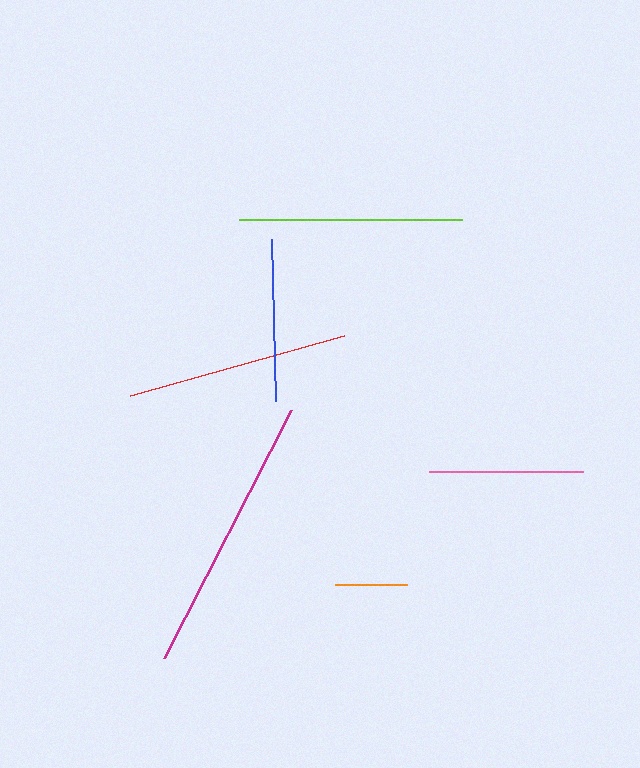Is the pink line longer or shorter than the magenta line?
The magenta line is longer than the pink line.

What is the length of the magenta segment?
The magenta segment is approximately 278 pixels long.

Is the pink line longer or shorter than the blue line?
The blue line is longer than the pink line.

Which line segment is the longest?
The magenta line is the longest at approximately 278 pixels.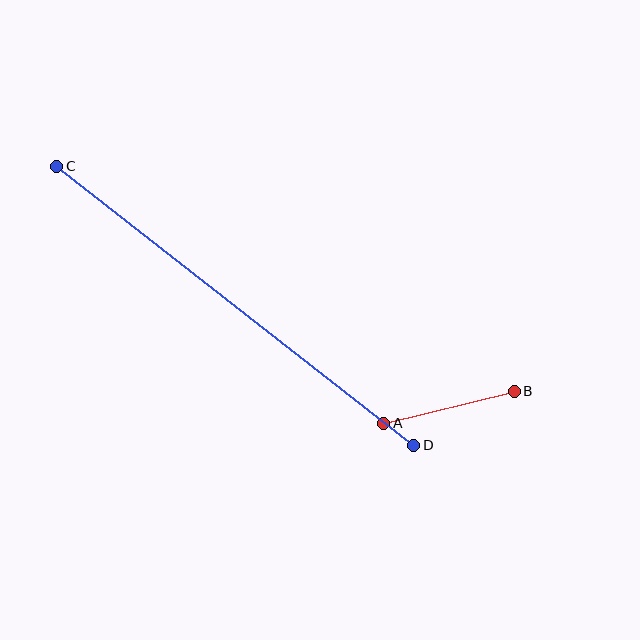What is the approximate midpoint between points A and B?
The midpoint is at approximately (449, 407) pixels.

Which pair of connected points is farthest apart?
Points C and D are farthest apart.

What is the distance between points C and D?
The distance is approximately 453 pixels.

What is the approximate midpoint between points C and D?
The midpoint is at approximately (235, 306) pixels.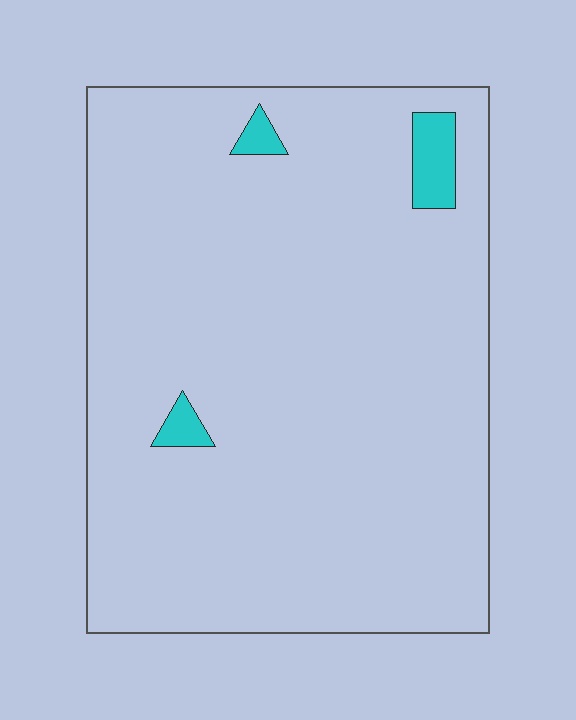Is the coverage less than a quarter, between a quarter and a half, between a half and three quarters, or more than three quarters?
Less than a quarter.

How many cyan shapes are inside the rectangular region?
3.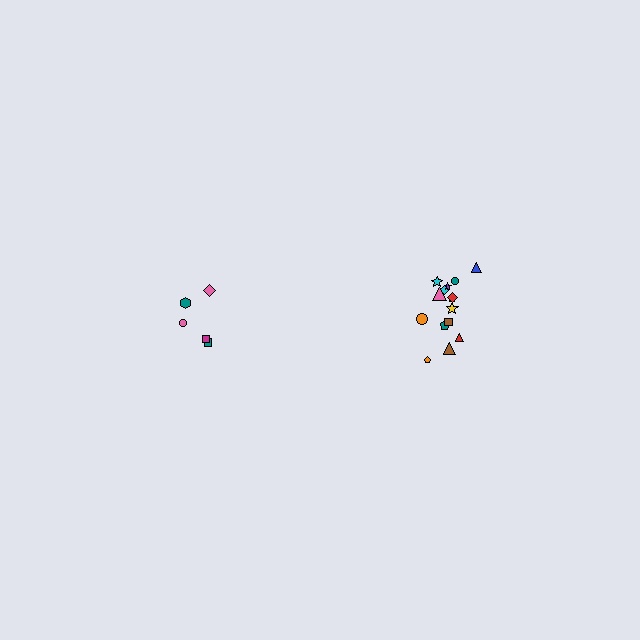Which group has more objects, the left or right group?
The right group.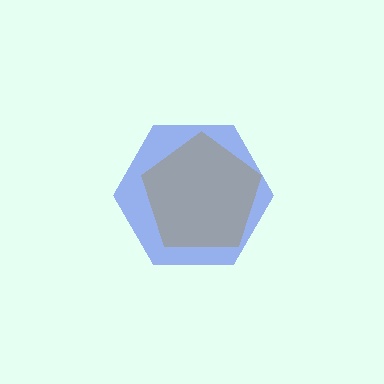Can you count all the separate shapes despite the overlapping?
Yes, there are 2 separate shapes.